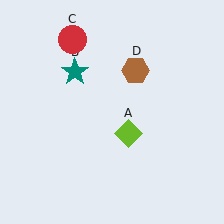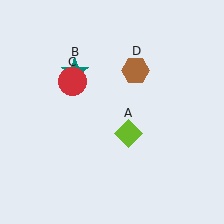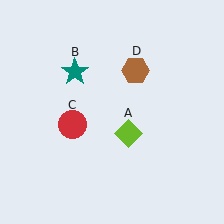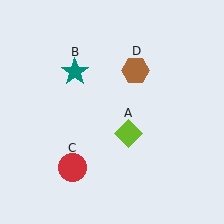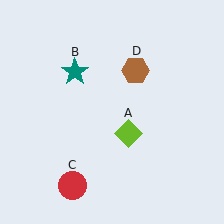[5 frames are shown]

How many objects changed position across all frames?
1 object changed position: red circle (object C).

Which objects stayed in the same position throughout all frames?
Lime diamond (object A) and teal star (object B) and brown hexagon (object D) remained stationary.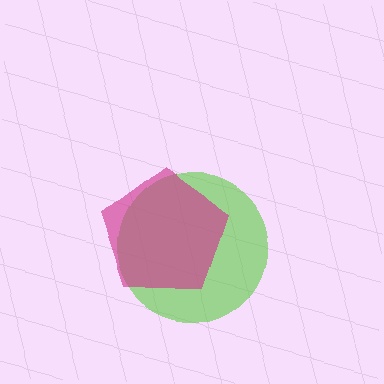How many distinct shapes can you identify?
There are 2 distinct shapes: a lime circle, a magenta pentagon.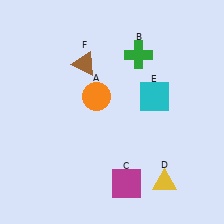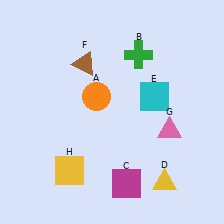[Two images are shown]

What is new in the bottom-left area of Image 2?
A yellow square (H) was added in the bottom-left area of Image 2.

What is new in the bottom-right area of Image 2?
A pink triangle (G) was added in the bottom-right area of Image 2.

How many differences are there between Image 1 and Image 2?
There are 2 differences between the two images.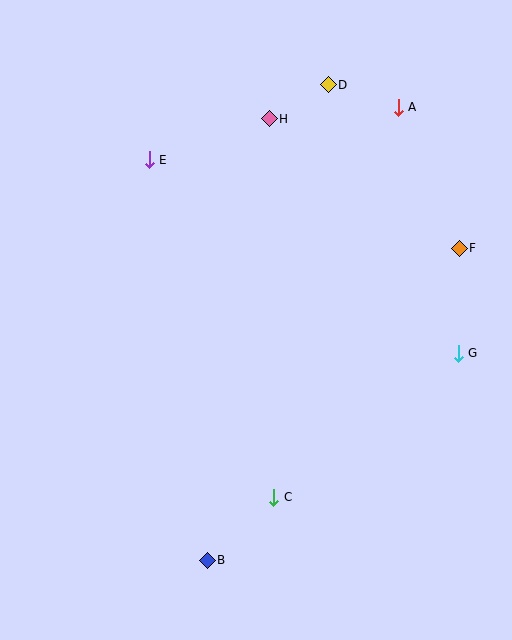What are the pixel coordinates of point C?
Point C is at (274, 497).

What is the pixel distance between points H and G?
The distance between H and G is 301 pixels.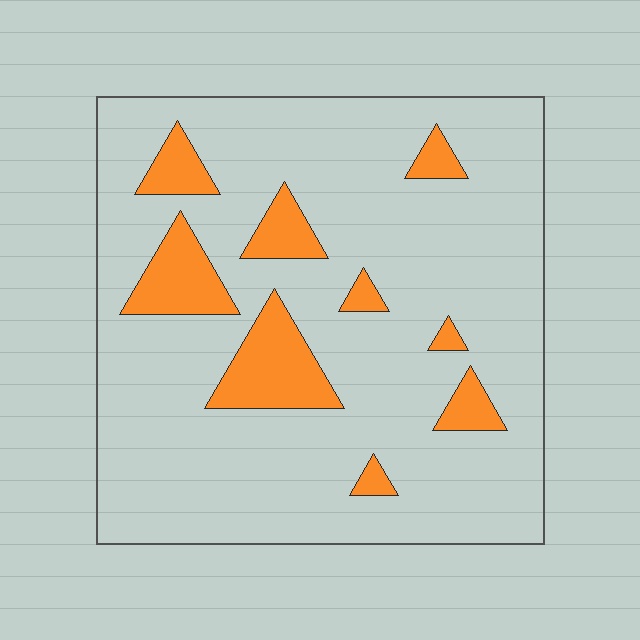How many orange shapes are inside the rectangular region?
9.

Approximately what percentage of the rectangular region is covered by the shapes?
Approximately 15%.